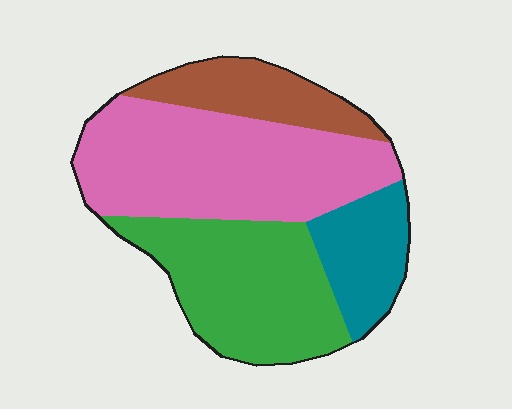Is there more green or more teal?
Green.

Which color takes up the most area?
Pink, at roughly 40%.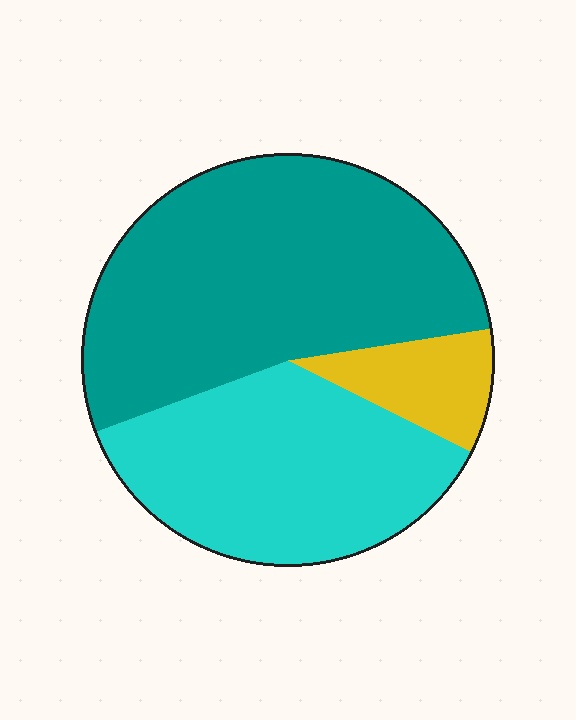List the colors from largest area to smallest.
From largest to smallest: teal, cyan, yellow.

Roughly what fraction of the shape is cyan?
Cyan covers around 35% of the shape.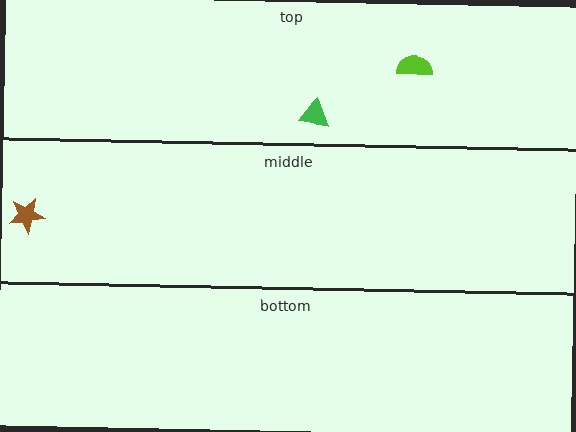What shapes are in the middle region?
The brown star.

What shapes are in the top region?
The lime semicircle, the green triangle.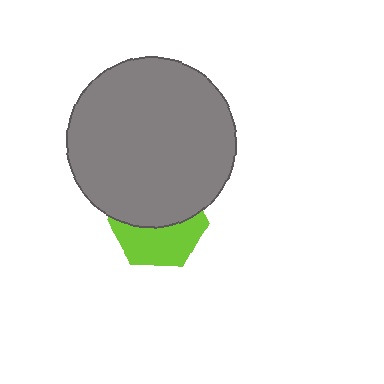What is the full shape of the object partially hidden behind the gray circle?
The partially hidden object is a lime hexagon.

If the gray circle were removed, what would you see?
You would see the complete lime hexagon.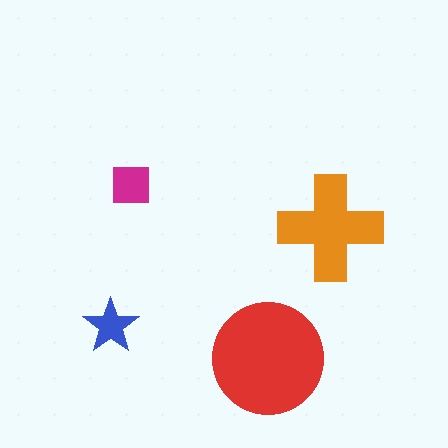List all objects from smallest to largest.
The blue star, the magenta square, the orange cross, the red circle.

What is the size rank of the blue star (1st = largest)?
4th.